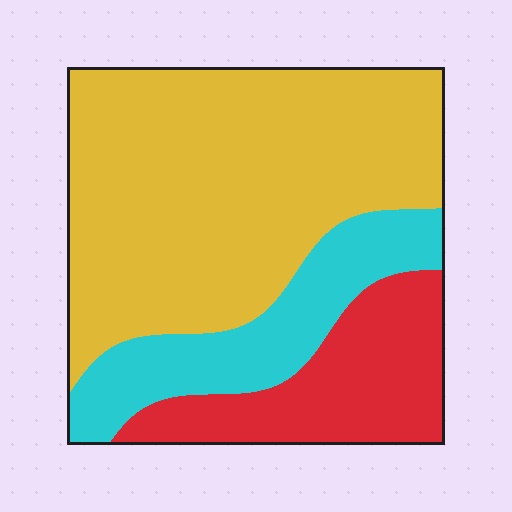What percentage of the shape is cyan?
Cyan takes up between a sixth and a third of the shape.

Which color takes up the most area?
Yellow, at roughly 60%.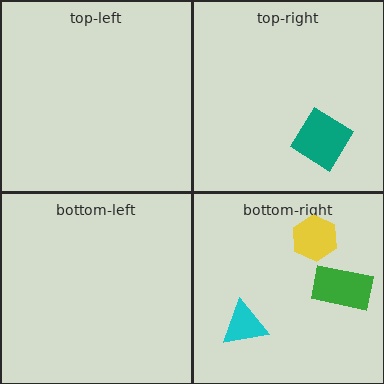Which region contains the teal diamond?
The top-right region.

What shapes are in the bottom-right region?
The cyan triangle, the yellow hexagon, the green rectangle.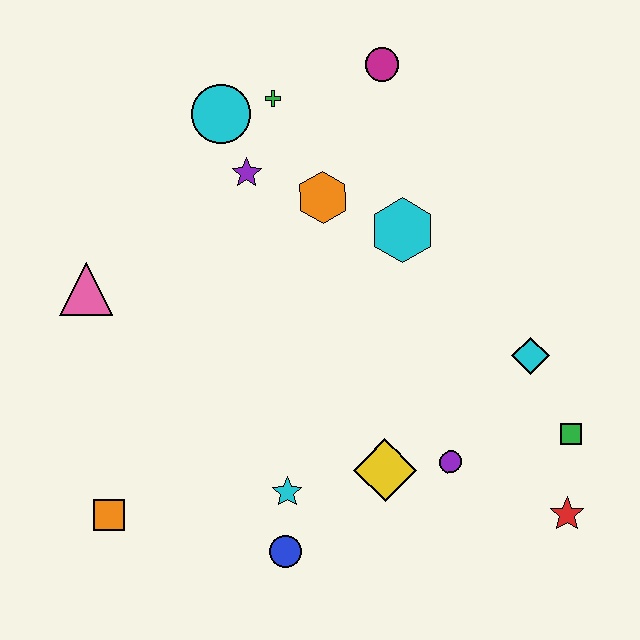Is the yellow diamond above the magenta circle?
No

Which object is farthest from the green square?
The pink triangle is farthest from the green square.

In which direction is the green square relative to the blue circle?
The green square is to the right of the blue circle.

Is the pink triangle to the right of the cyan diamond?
No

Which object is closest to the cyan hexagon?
The orange hexagon is closest to the cyan hexagon.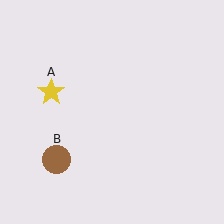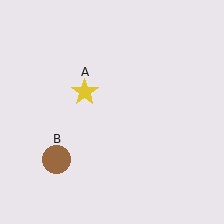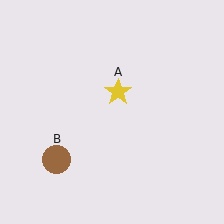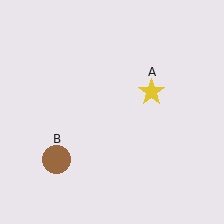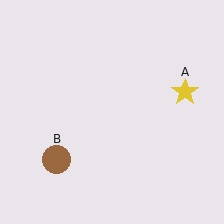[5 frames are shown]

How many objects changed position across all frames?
1 object changed position: yellow star (object A).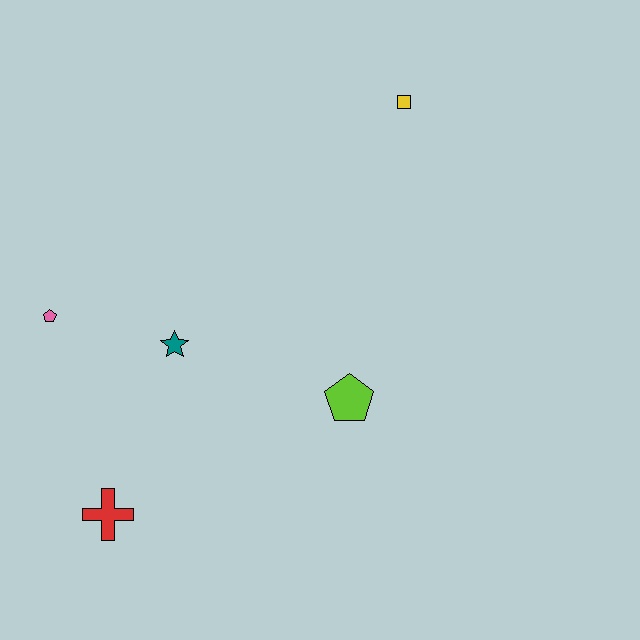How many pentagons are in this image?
There are 2 pentagons.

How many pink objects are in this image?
There is 1 pink object.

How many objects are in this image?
There are 5 objects.